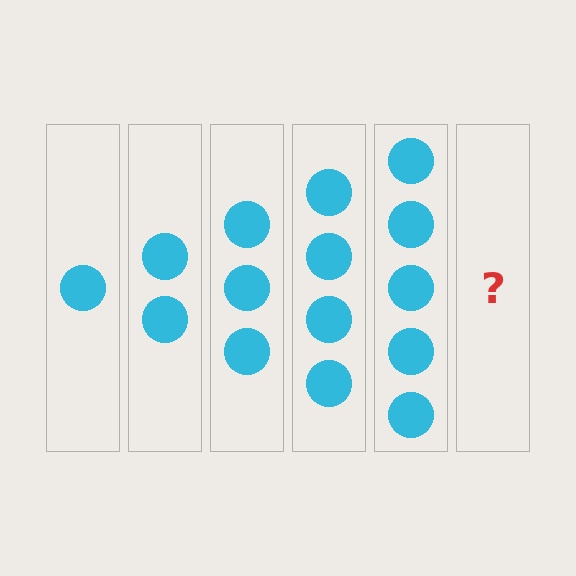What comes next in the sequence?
The next element should be 6 circles.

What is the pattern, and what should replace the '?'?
The pattern is that each step adds one more circle. The '?' should be 6 circles.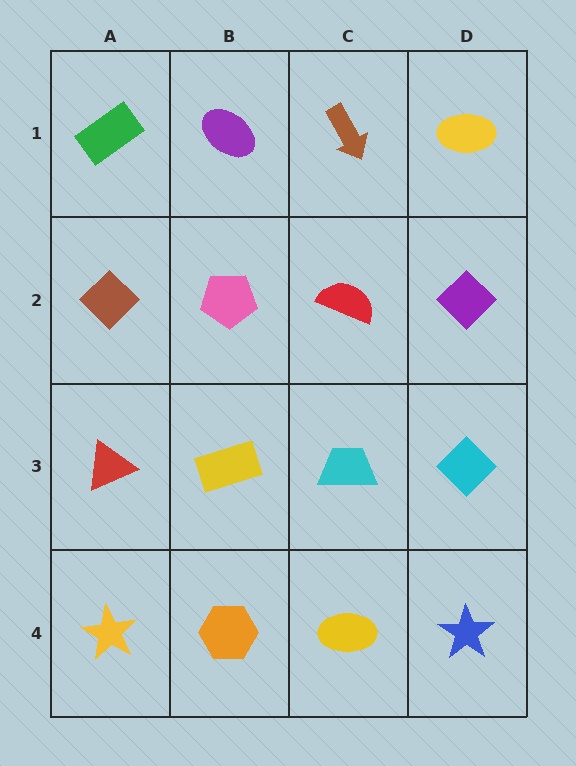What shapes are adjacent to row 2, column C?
A brown arrow (row 1, column C), a cyan trapezoid (row 3, column C), a pink pentagon (row 2, column B), a purple diamond (row 2, column D).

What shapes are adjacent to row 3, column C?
A red semicircle (row 2, column C), a yellow ellipse (row 4, column C), a yellow rectangle (row 3, column B), a cyan diamond (row 3, column D).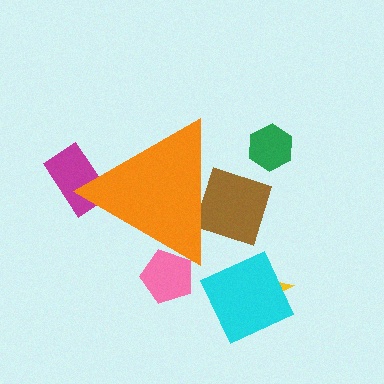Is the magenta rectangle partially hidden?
Yes, the magenta rectangle is partially hidden behind the orange triangle.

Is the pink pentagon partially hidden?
Yes, the pink pentagon is partially hidden behind the orange triangle.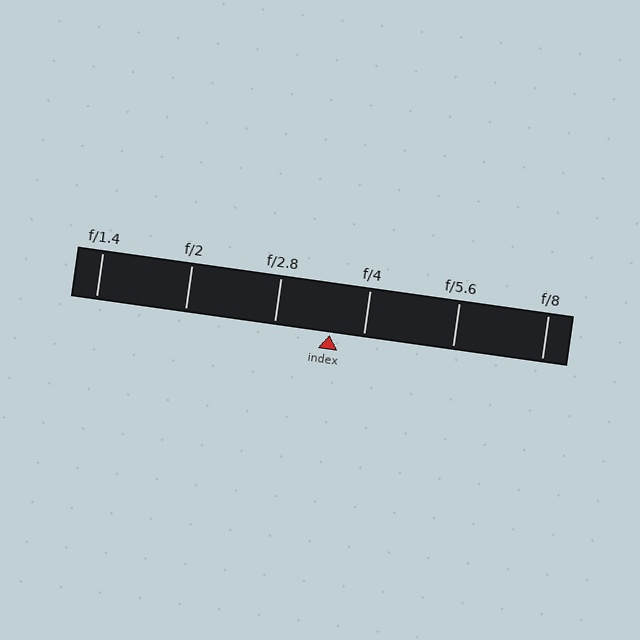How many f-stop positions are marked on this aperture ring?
There are 6 f-stop positions marked.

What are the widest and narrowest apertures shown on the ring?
The widest aperture shown is f/1.4 and the narrowest is f/8.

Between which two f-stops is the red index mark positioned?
The index mark is between f/2.8 and f/4.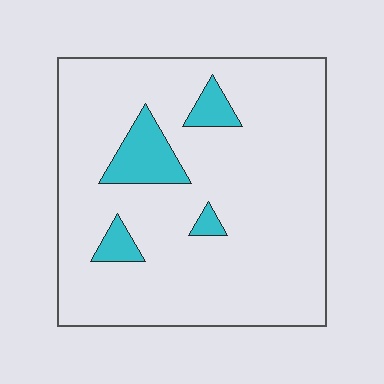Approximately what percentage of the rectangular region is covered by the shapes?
Approximately 10%.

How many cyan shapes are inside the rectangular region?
4.